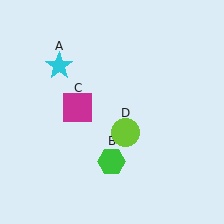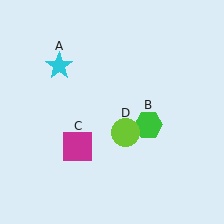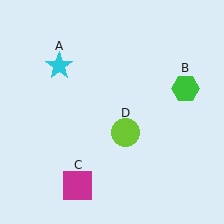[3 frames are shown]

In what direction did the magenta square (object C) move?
The magenta square (object C) moved down.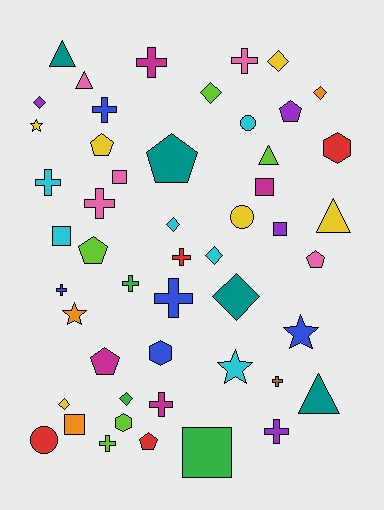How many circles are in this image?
There are 3 circles.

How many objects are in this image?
There are 50 objects.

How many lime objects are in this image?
There are 5 lime objects.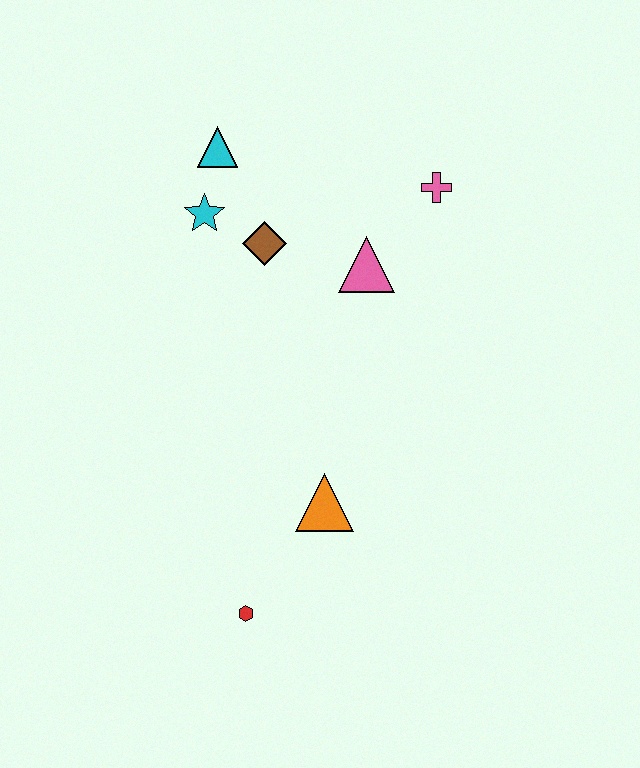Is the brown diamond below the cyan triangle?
Yes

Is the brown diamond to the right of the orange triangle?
No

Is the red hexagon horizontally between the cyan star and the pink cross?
Yes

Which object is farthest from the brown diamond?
The red hexagon is farthest from the brown diamond.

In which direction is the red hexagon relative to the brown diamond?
The red hexagon is below the brown diamond.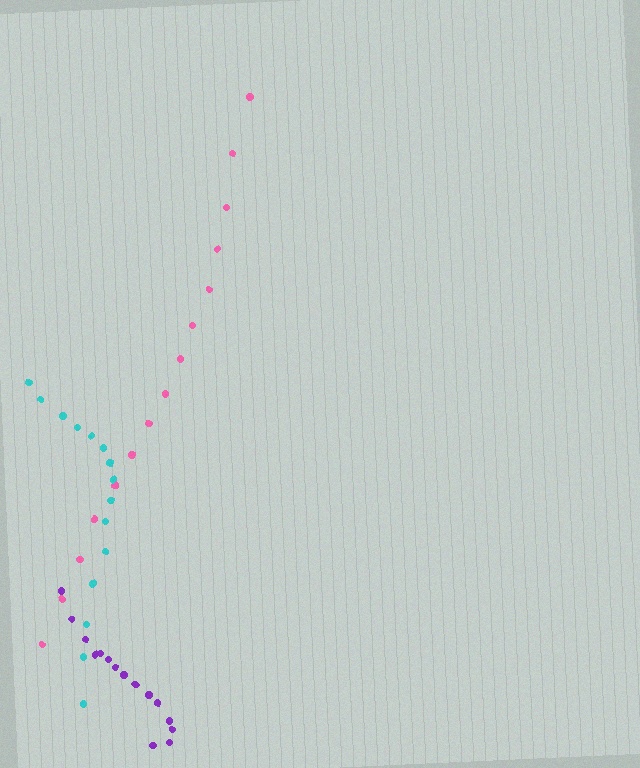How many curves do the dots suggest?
There are 3 distinct paths.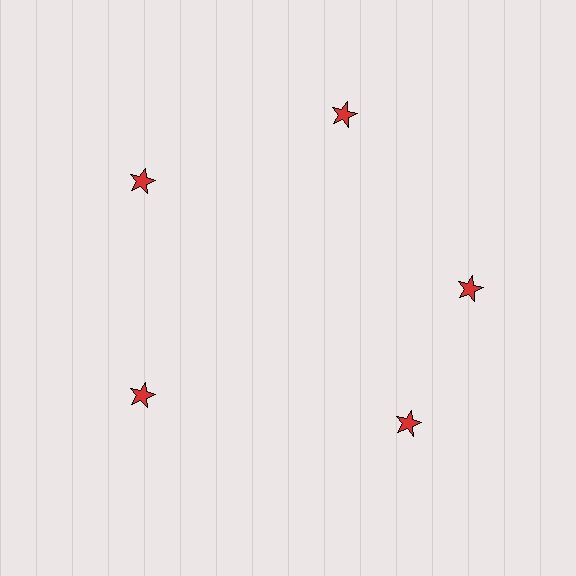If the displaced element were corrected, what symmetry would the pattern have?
It would have 5-fold rotational symmetry — the pattern would map onto itself every 72 degrees.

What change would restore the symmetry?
The symmetry would be restored by rotating it back into even spacing with its neighbors so that all 5 stars sit at equal angles and equal distance from the center.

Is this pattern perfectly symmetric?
No. The 5 red stars are arranged in a ring, but one element near the 5 o'clock position is rotated out of alignment along the ring, breaking the 5-fold rotational symmetry.